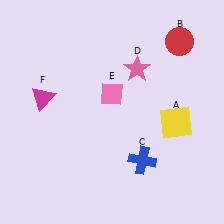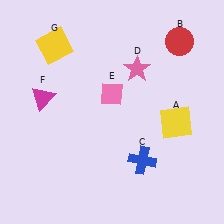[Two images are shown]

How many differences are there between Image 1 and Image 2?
There is 1 difference between the two images.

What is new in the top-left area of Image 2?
A yellow square (G) was added in the top-left area of Image 2.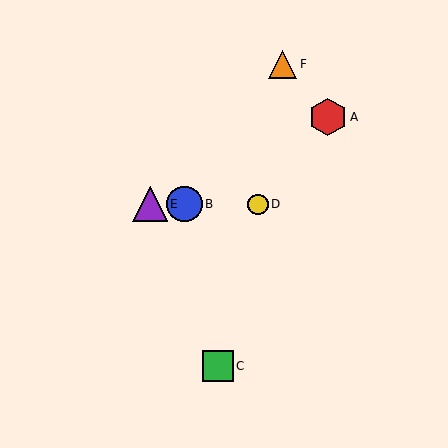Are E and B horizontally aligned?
Yes, both are at y≈204.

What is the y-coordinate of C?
Object C is at y≈366.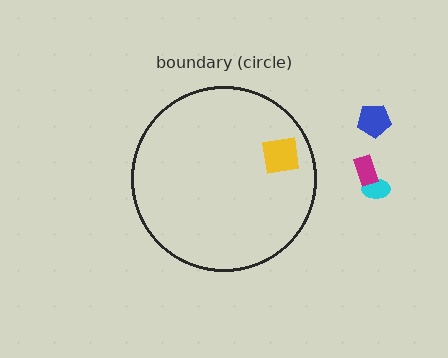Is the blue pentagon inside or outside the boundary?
Outside.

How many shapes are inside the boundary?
1 inside, 3 outside.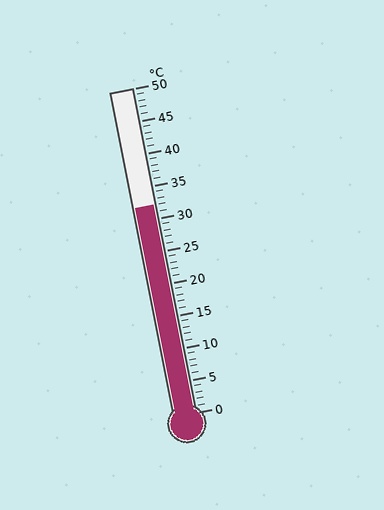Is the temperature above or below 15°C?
The temperature is above 15°C.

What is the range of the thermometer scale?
The thermometer scale ranges from 0°C to 50°C.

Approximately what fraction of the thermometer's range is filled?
The thermometer is filled to approximately 65% of its range.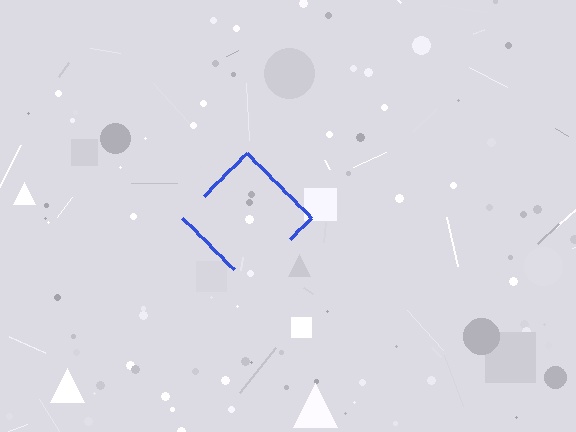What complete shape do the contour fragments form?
The contour fragments form a diamond.